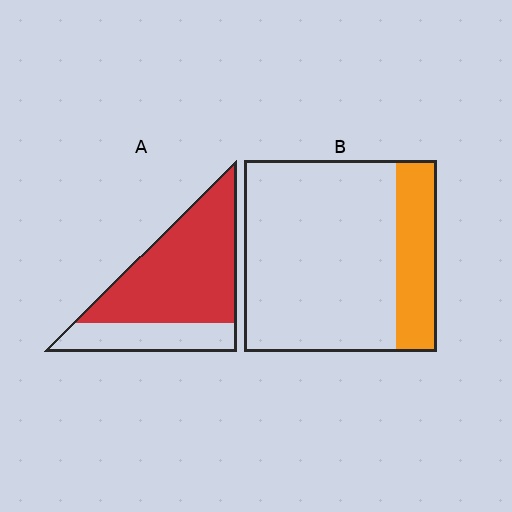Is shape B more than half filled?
No.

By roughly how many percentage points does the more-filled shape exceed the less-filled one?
By roughly 50 percentage points (A over B).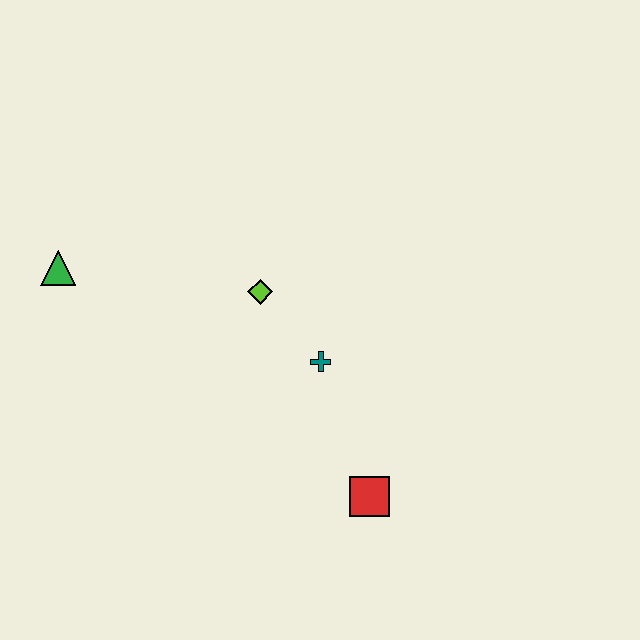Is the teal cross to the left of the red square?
Yes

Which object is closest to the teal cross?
The lime diamond is closest to the teal cross.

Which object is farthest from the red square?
The green triangle is farthest from the red square.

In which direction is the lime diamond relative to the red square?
The lime diamond is above the red square.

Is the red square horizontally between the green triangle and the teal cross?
No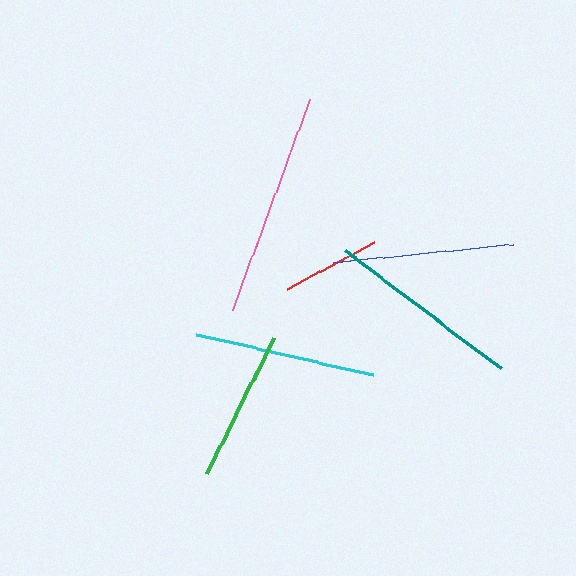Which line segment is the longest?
The pink line is the longest at approximately 225 pixels.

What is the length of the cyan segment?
The cyan segment is approximately 182 pixels long.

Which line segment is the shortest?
The red line is the shortest at approximately 99 pixels.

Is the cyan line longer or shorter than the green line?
The cyan line is longer than the green line.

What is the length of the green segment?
The green segment is approximately 151 pixels long.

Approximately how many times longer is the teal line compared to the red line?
The teal line is approximately 2.0 times the length of the red line.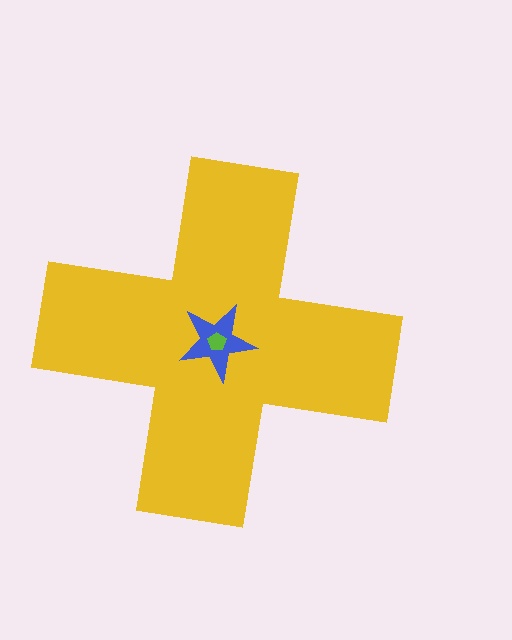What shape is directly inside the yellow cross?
The blue star.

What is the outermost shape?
The yellow cross.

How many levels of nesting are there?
3.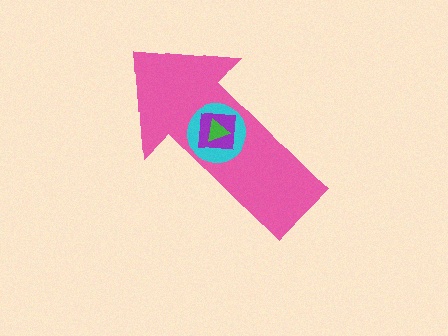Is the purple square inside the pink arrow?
Yes.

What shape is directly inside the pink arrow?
The cyan circle.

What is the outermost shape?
The pink arrow.